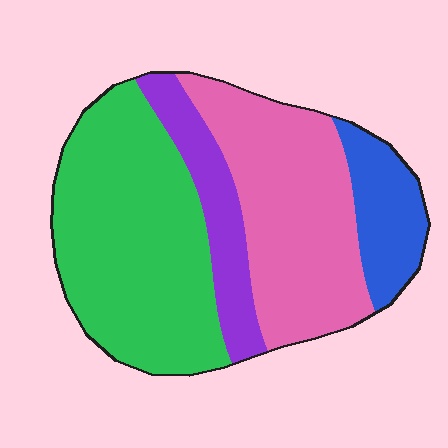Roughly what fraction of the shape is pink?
Pink covers about 35% of the shape.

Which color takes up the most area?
Green, at roughly 40%.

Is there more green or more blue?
Green.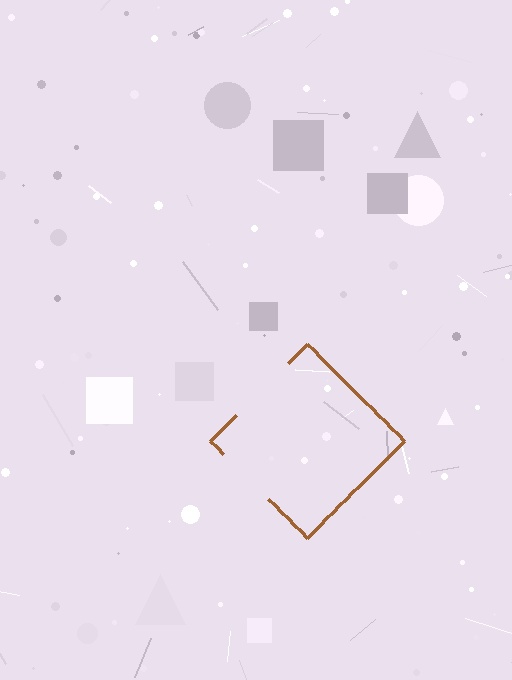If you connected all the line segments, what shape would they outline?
They would outline a diamond.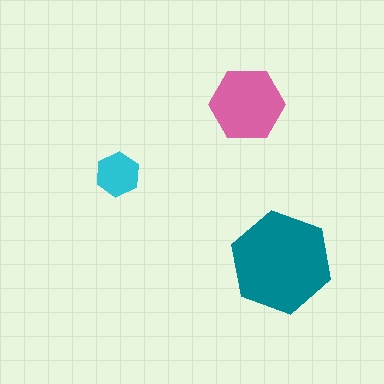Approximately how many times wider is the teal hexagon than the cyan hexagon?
About 2.5 times wider.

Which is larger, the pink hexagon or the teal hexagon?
The teal one.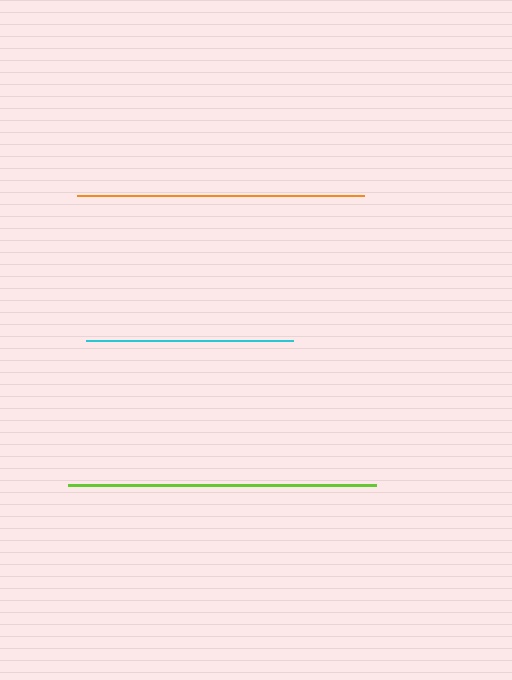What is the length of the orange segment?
The orange segment is approximately 287 pixels long.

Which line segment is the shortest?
The cyan line is the shortest at approximately 207 pixels.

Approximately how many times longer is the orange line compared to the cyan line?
The orange line is approximately 1.4 times the length of the cyan line.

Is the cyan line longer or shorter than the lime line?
The lime line is longer than the cyan line.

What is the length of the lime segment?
The lime segment is approximately 308 pixels long.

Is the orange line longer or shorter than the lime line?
The lime line is longer than the orange line.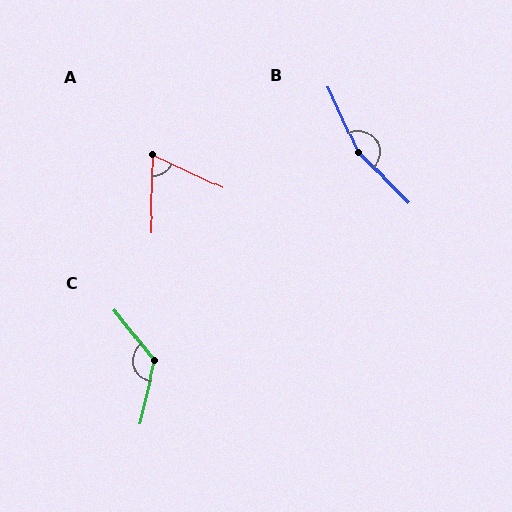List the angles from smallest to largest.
A (66°), C (129°), B (160°).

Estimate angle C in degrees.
Approximately 129 degrees.